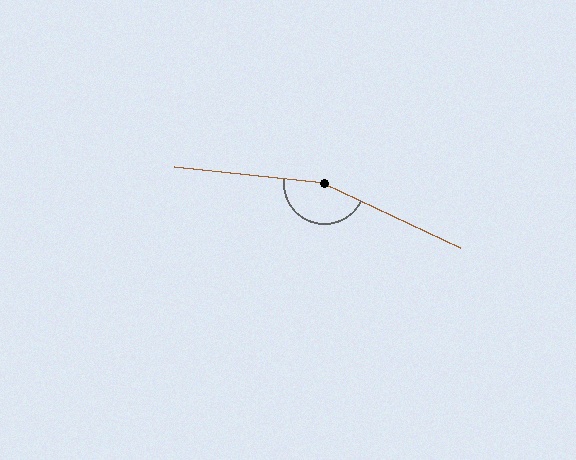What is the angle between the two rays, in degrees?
Approximately 161 degrees.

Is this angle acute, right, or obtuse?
It is obtuse.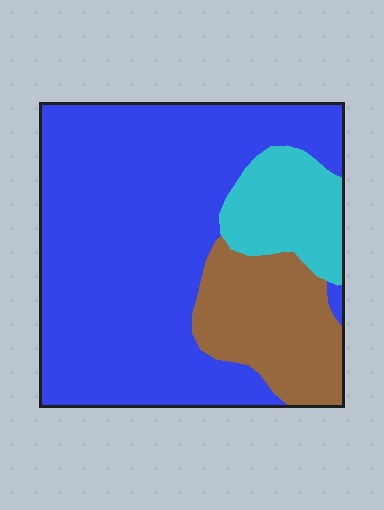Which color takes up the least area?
Cyan, at roughly 15%.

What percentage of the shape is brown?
Brown covers around 20% of the shape.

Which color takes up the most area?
Blue, at roughly 70%.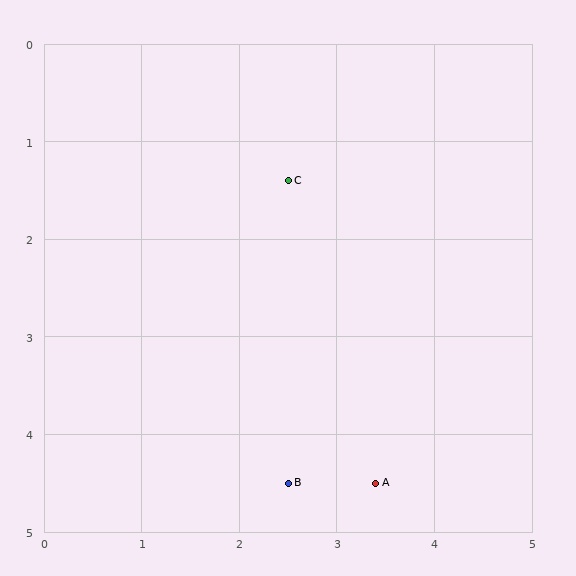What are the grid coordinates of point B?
Point B is at approximately (2.5, 4.5).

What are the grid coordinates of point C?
Point C is at approximately (2.5, 1.4).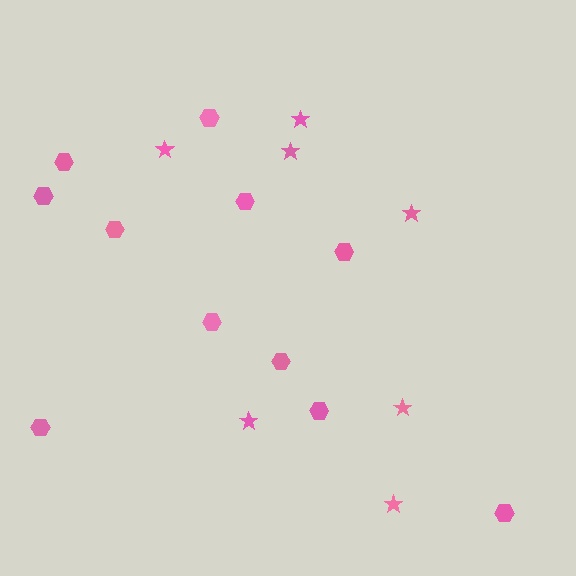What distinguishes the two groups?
There are 2 groups: one group of stars (7) and one group of hexagons (11).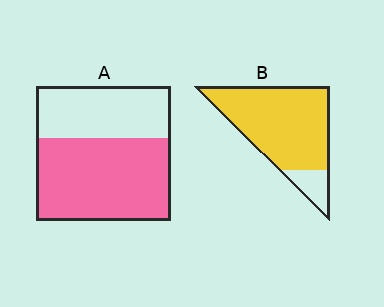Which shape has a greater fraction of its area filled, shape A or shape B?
Shape B.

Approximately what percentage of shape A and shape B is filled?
A is approximately 60% and B is approximately 85%.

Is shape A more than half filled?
Yes.